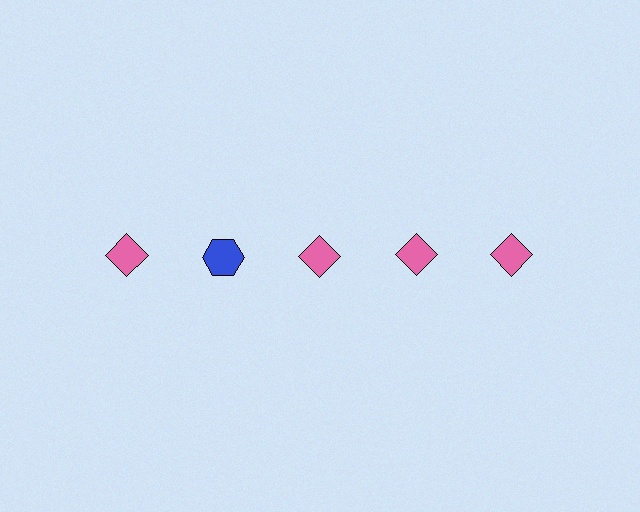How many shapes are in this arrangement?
There are 5 shapes arranged in a grid pattern.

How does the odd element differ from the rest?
It differs in both color (blue instead of pink) and shape (hexagon instead of diamond).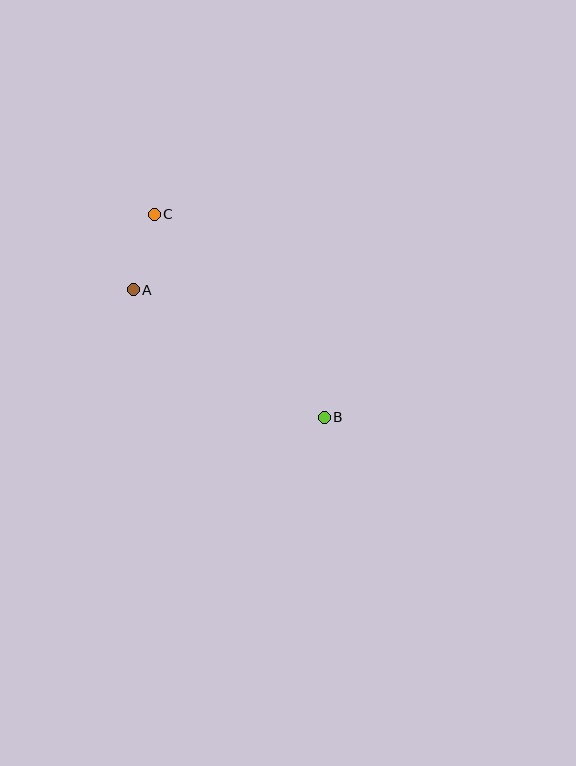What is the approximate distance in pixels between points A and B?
The distance between A and B is approximately 230 pixels.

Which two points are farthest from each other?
Points B and C are farthest from each other.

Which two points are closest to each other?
Points A and C are closest to each other.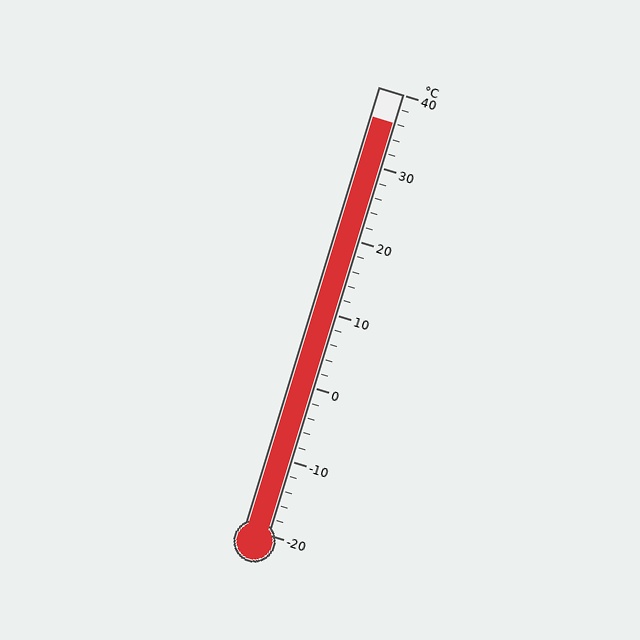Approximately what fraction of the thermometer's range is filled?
The thermometer is filled to approximately 95% of its range.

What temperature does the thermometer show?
The thermometer shows approximately 36°C.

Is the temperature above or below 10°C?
The temperature is above 10°C.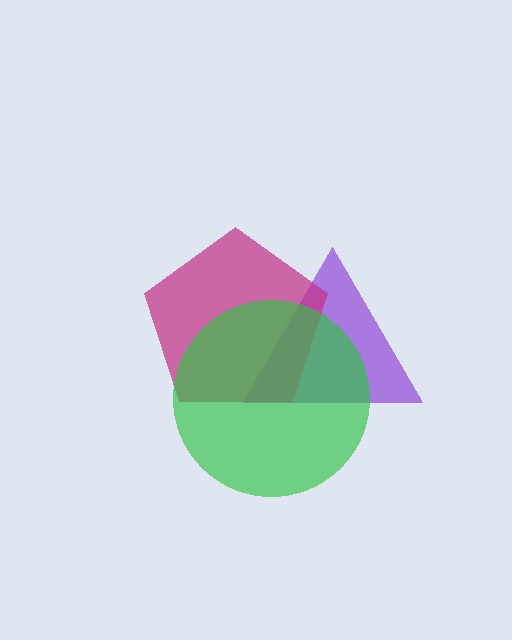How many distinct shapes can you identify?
There are 3 distinct shapes: a purple triangle, a magenta pentagon, a green circle.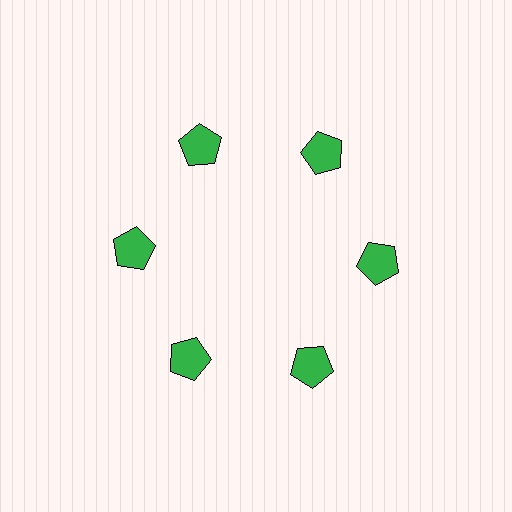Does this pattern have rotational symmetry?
Yes, this pattern has 6-fold rotational symmetry. It looks the same after rotating 60 degrees around the center.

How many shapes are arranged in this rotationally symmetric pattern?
There are 6 shapes, arranged in 6 groups of 1.